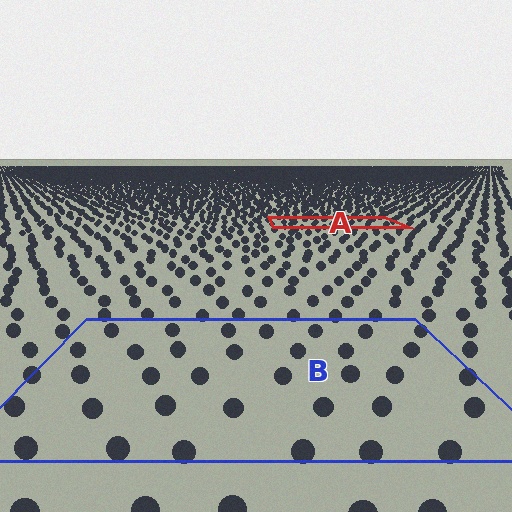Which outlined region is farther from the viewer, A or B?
Region A is farther from the viewer — the texture elements inside it appear smaller and more densely packed.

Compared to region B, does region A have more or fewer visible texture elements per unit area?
Region A has more texture elements per unit area — they are packed more densely because it is farther away.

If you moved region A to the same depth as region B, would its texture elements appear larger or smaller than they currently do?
They would appear larger. At a closer depth, the same texture elements are projected at a bigger on-screen size.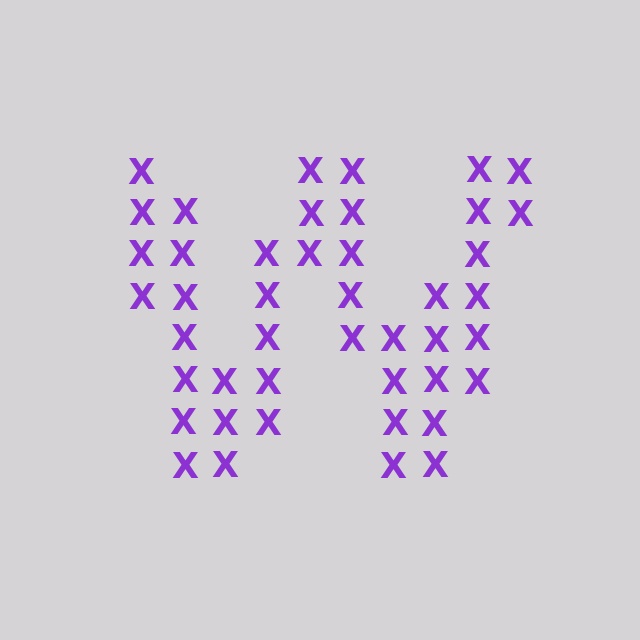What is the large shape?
The large shape is the letter W.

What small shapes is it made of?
It is made of small letter X's.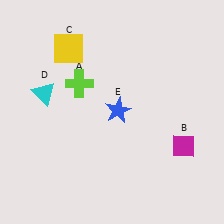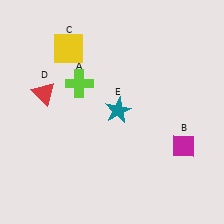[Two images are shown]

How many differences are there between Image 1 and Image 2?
There are 2 differences between the two images.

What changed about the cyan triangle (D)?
In Image 1, D is cyan. In Image 2, it changed to red.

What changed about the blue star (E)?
In Image 1, E is blue. In Image 2, it changed to teal.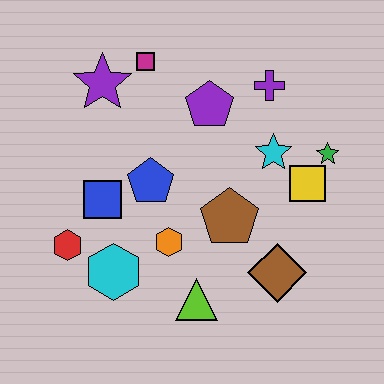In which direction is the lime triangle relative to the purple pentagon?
The lime triangle is below the purple pentagon.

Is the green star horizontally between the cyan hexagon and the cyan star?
No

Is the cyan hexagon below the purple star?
Yes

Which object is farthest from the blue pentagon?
The green star is farthest from the blue pentagon.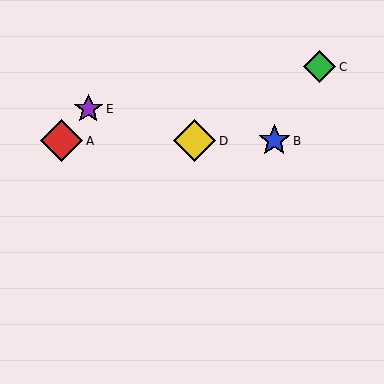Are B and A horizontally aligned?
Yes, both are at y≈141.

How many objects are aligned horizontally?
3 objects (A, B, D) are aligned horizontally.